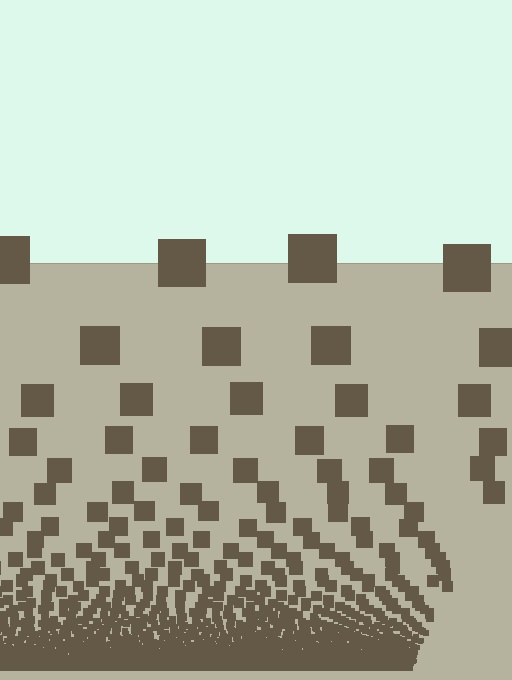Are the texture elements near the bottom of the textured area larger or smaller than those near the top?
Smaller. The gradient is inverted — elements near the bottom are smaller and denser.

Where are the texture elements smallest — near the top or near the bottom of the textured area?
Near the bottom.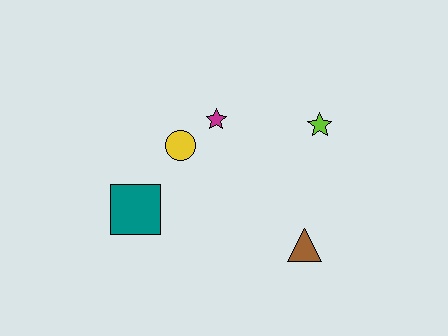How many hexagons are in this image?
There are no hexagons.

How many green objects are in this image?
There are no green objects.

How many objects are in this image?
There are 5 objects.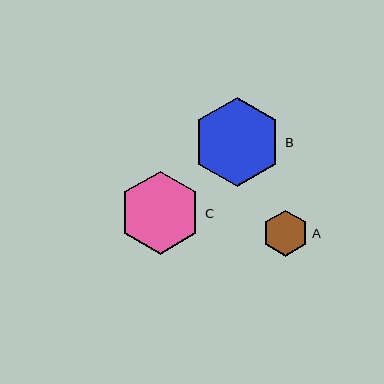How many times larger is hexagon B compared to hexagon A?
Hexagon B is approximately 1.9 times the size of hexagon A.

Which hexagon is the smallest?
Hexagon A is the smallest with a size of approximately 46 pixels.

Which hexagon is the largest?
Hexagon B is the largest with a size of approximately 89 pixels.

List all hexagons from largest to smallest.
From largest to smallest: B, C, A.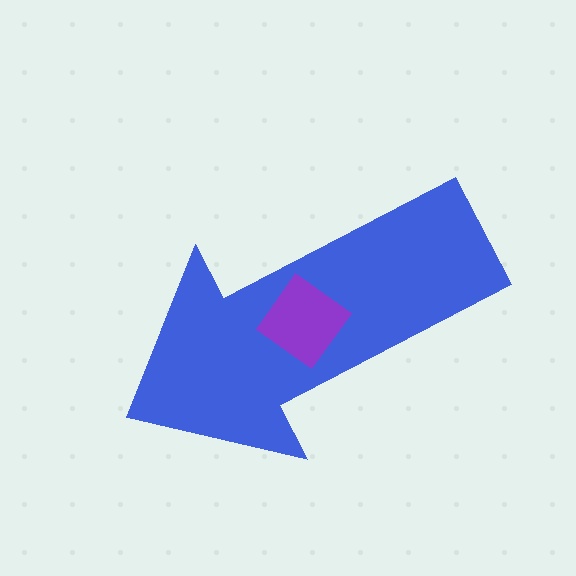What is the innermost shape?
The purple diamond.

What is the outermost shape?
The blue arrow.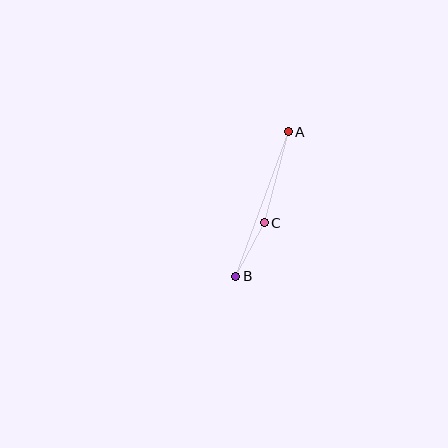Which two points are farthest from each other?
Points A and B are farthest from each other.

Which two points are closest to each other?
Points B and C are closest to each other.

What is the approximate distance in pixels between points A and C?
The distance between A and C is approximately 94 pixels.